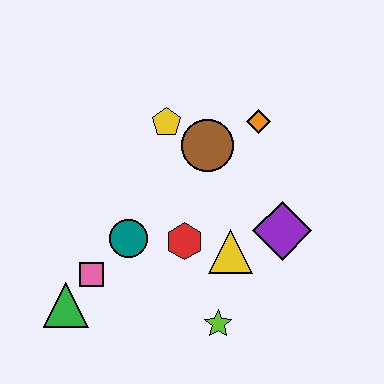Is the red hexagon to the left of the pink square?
No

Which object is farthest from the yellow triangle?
The green triangle is farthest from the yellow triangle.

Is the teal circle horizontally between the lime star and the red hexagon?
No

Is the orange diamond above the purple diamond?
Yes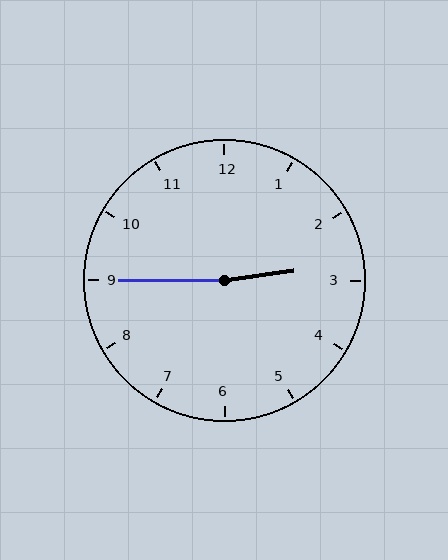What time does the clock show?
2:45.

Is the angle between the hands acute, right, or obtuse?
It is obtuse.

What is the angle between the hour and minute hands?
Approximately 172 degrees.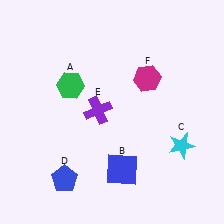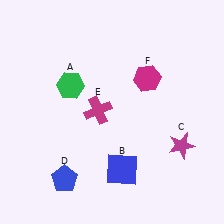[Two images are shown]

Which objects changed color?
C changed from cyan to magenta. E changed from purple to magenta.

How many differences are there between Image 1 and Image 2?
There are 2 differences between the two images.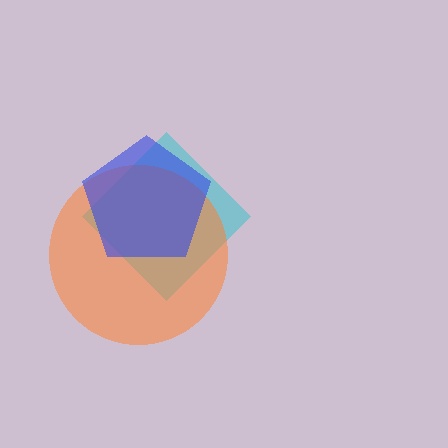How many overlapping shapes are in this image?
There are 3 overlapping shapes in the image.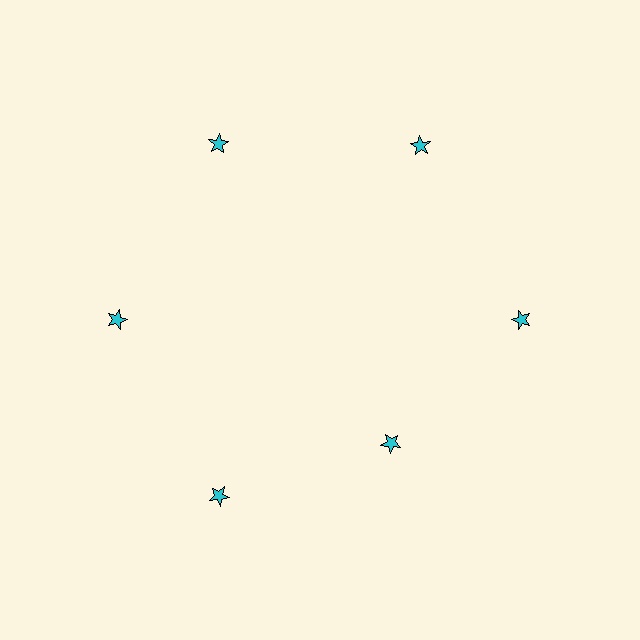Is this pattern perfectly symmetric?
No. The 6 cyan stars are arranged in a ring, but one element near the 5 o'clock position is pulled inward toward the center, breaking the 6-fold rotational symmetry.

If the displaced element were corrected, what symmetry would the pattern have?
It would have 6-fold rotational symmetry — the pattern would map onto itself every 60 degrees.